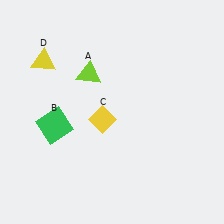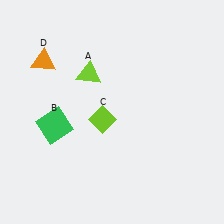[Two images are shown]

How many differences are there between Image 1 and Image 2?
There are 2 differences between the two images.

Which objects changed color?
C changed from yellow to lime. D changed from yellow to orange.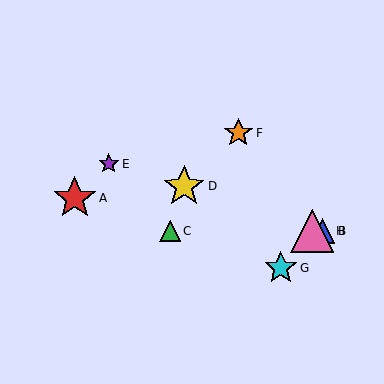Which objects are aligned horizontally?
Objects B, C, H are aligned horizontally.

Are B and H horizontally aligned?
Yes, both are at y≈231.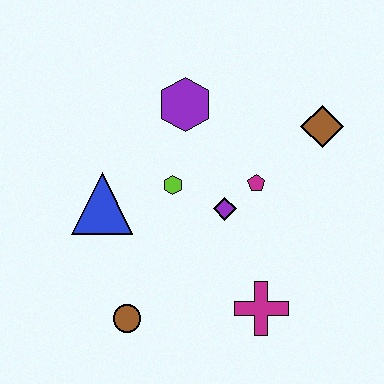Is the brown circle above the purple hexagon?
No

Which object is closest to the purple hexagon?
The lime hexagon is closest to the purple hexagon.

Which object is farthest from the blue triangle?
The brown diamond is farthest from the blue triangle.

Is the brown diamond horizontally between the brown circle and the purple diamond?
No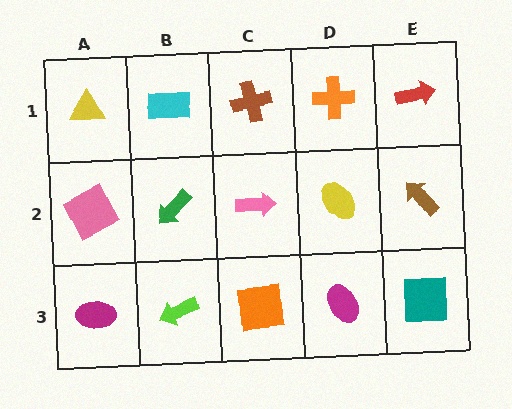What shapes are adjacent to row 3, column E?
A brown arrow (row 2, column E), a magenta ellipse (row 3, column D).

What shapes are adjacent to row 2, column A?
A yellow triangle (row 1, column A), a magenta ellipse (row 3, column A), a green arrow (row 2, column B).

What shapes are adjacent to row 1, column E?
A brown arrow (row 2, column E), an orange cross (row 1, column D).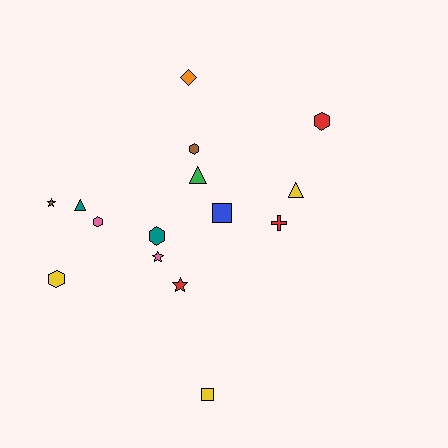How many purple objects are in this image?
There are no purple objects.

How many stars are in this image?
There are 3 stars.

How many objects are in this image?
There are 15 objects.